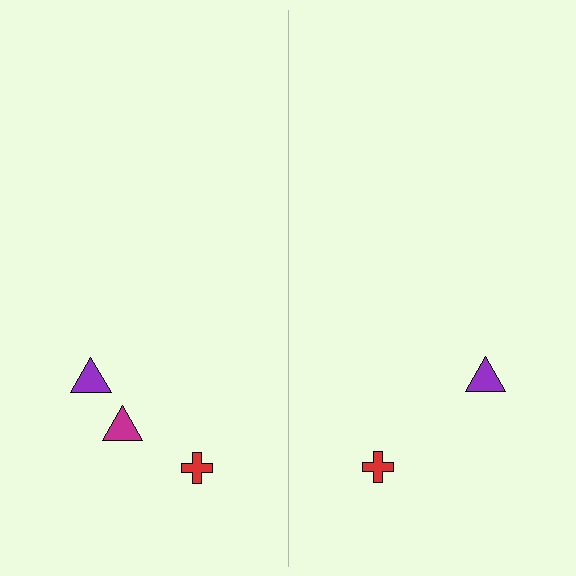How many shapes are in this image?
There are 5 shapes in this image.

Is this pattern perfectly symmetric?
No, the pattern is not perfectly symmetric. A magenta triangle is missing from the right side.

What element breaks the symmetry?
A magenta triangle is missing from the right side.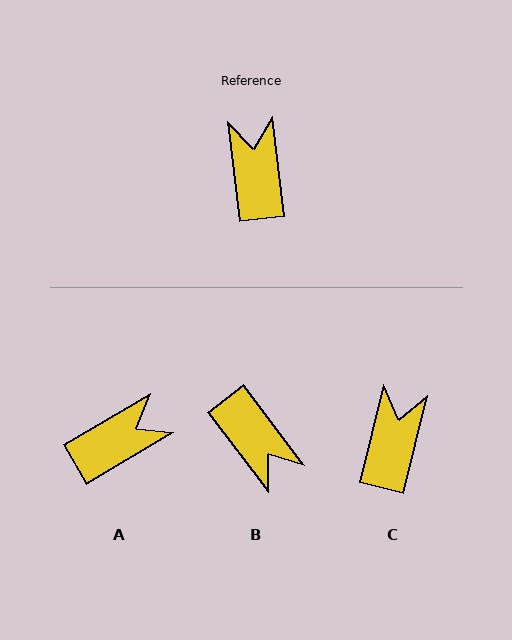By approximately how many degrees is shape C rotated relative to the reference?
Approximately 21 degrees clockwise.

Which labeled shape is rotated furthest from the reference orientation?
B, about 150 degrees away.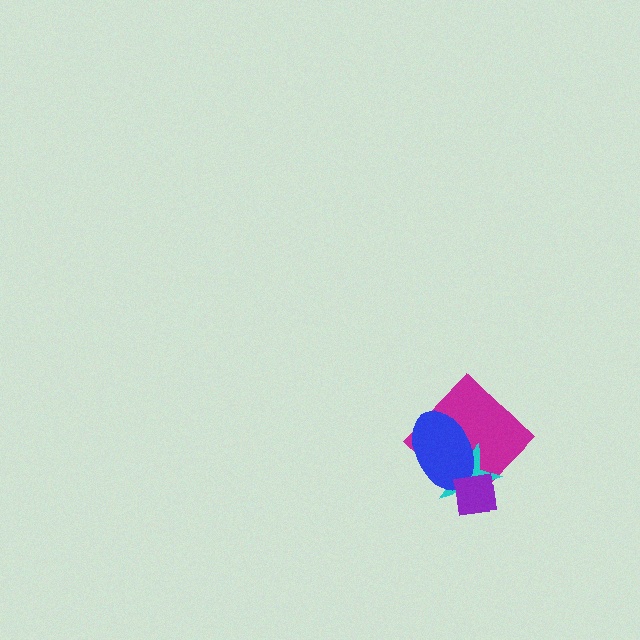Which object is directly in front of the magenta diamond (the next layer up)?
The cyan star is directly in front of the magenta diamond.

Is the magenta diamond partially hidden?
Yes, it is partially covered by another shape.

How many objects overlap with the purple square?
3 objects overlap with the purple square.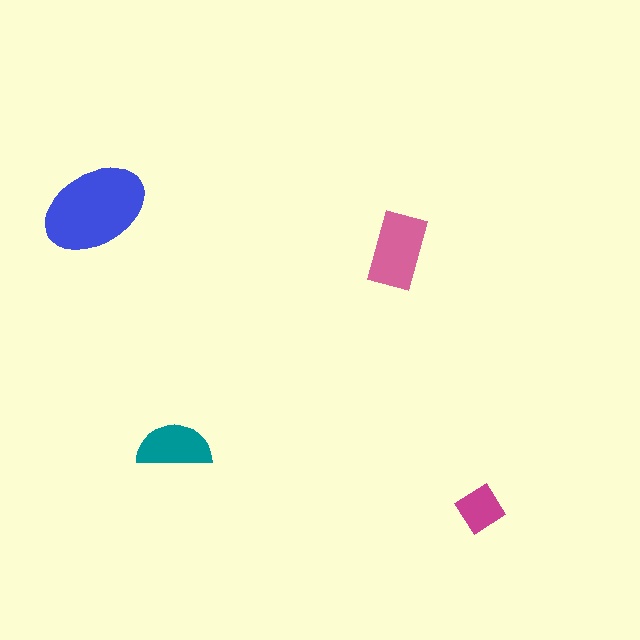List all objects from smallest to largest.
The magenta diamond, the teal semicircle, the pink rectangle, the blue ellipse.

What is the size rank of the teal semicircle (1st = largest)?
3rd.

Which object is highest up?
The blue ellipse is topmost.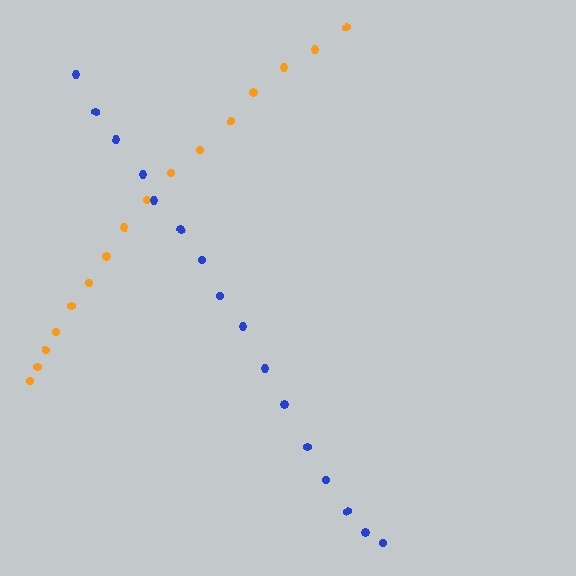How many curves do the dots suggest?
There are 2 distinct paths.